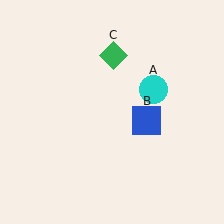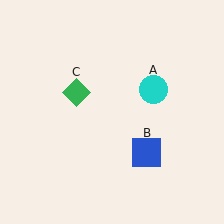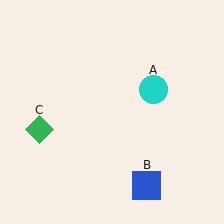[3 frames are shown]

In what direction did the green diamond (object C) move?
The green diamond (object C) moved down and to the left.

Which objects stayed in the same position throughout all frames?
Cyan circle (object A) remained stationary.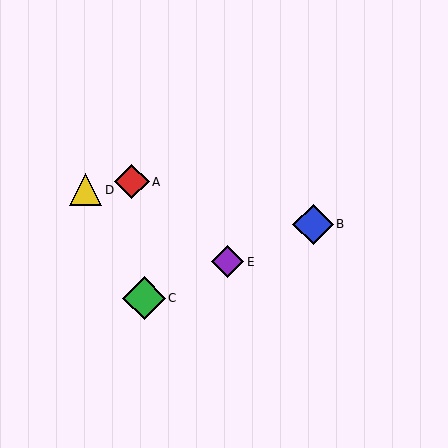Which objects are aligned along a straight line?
Objects B, C, E are aligned along a straight line.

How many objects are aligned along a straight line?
3 objects (B, C, E) are aligned along a straight line.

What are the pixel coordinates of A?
Object A is at (132, 182).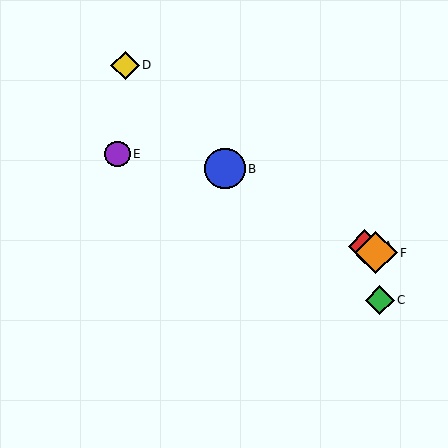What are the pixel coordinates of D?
Object D is at (125, 65).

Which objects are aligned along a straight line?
Objects A, B, F are aligned along a straight line.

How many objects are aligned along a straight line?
3 objects (A, B, F) are aligned along a straight line.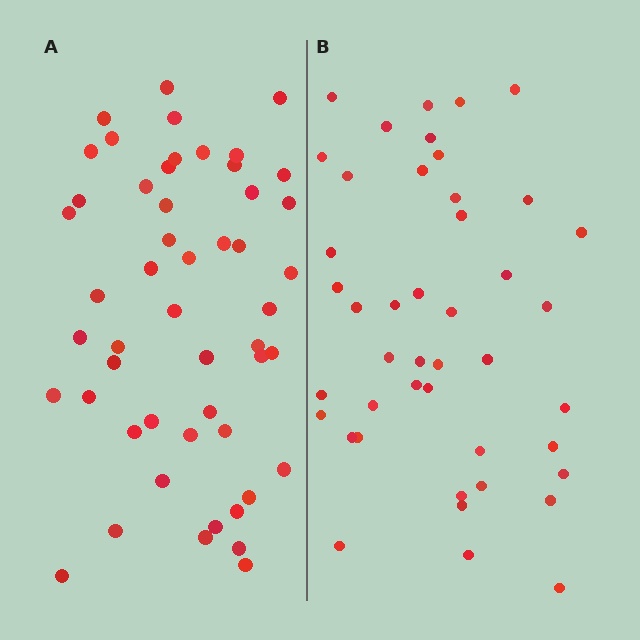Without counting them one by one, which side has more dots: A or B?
Region A (the left region) has more dots.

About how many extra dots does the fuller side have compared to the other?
Region A has roughly 8 or so more dots than region B.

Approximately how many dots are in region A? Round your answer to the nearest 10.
About 50 dots. (The exact count is 51, which rounds to 50.)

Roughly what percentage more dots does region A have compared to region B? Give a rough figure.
About 15% more.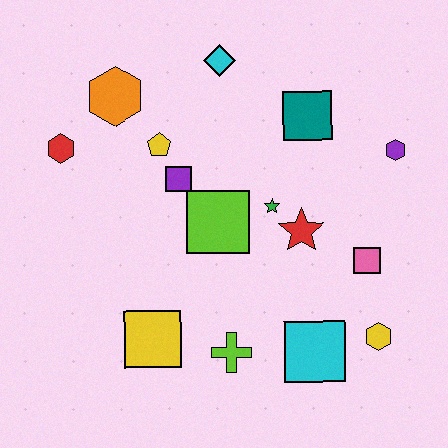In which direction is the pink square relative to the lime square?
The pink square is to the right of the lime square.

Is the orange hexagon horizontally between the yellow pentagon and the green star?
No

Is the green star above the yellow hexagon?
Yes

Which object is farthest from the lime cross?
The cyan diamond is farthest from the lime cross.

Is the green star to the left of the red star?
Yes